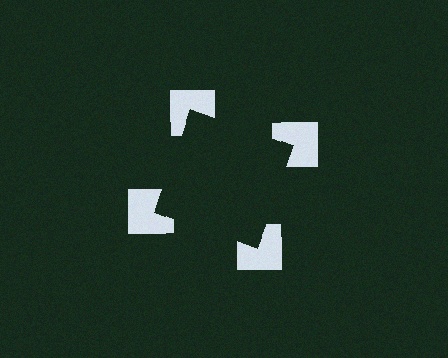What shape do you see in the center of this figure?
An illusory square — its edges are inferred from the aligned wedge cuts in the notched squares, not physically drawn.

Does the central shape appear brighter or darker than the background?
It typically appears slightly darker than the background, even though no actual brightness change is drawn.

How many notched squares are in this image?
There are 4 — one at each vertex of the illusory square.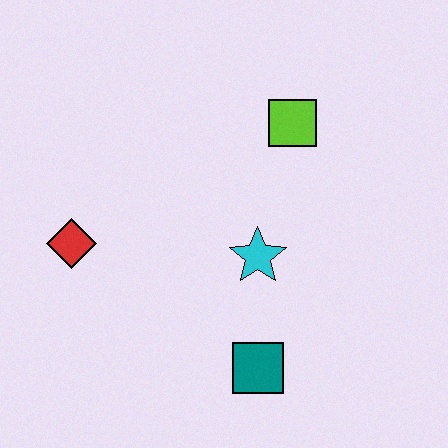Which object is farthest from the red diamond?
The lime square is farthest from the red diamond.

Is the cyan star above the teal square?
Yes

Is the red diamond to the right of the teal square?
No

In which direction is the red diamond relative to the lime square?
The red diamond is to the left of the lime square.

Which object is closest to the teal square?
The cyan star is closest to the teal square.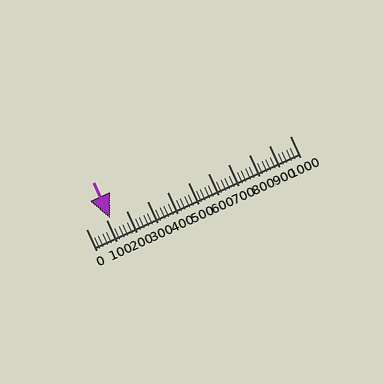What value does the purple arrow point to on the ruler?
The purple arrow points to approximately 119.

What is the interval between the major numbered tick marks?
The major tick marks are spaced 100 units apart.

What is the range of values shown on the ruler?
The ruler shows values from 0 to 1000.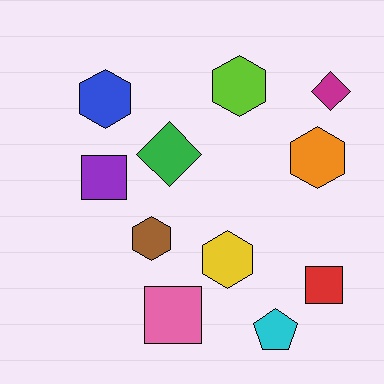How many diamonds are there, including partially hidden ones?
There are 2 diamonds.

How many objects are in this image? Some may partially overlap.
There are 11 objects.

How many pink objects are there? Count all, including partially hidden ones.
There is 1 pink object.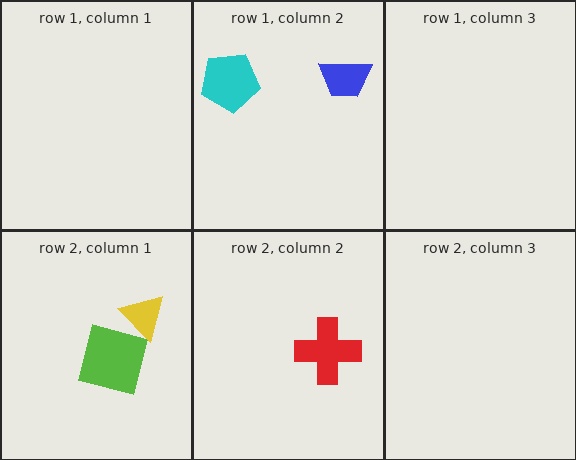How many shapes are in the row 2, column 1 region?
2.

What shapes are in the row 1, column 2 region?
The cyan pentagon, the blue trapezoid.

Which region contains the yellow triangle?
The row 2, column 1 region.